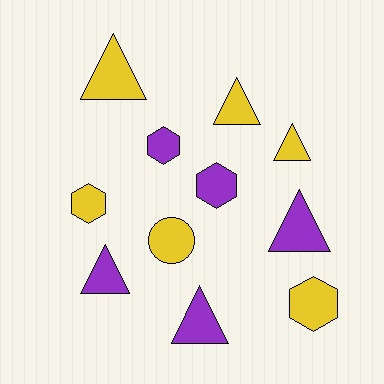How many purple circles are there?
There are no purple circles.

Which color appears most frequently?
Yellow, with 6 objects.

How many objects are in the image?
There are 11 objects.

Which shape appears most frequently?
Triangle, with 6 objects.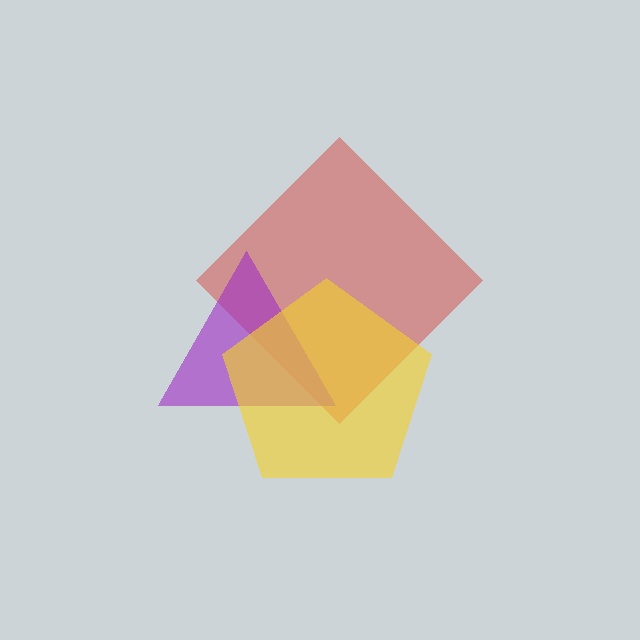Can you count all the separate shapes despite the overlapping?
Yes, there are 3 separate shapes.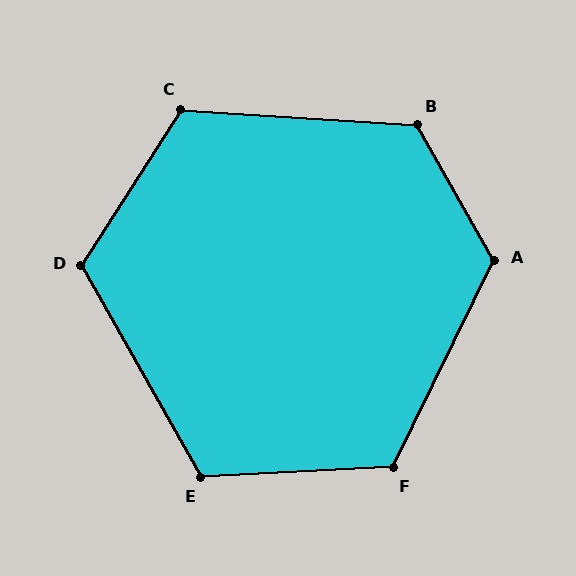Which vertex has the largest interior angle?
A, at approximately 124 degrees.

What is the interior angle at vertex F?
Approximately 119 degrees (obtuse).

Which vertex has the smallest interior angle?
E, at approximately 117 degrees.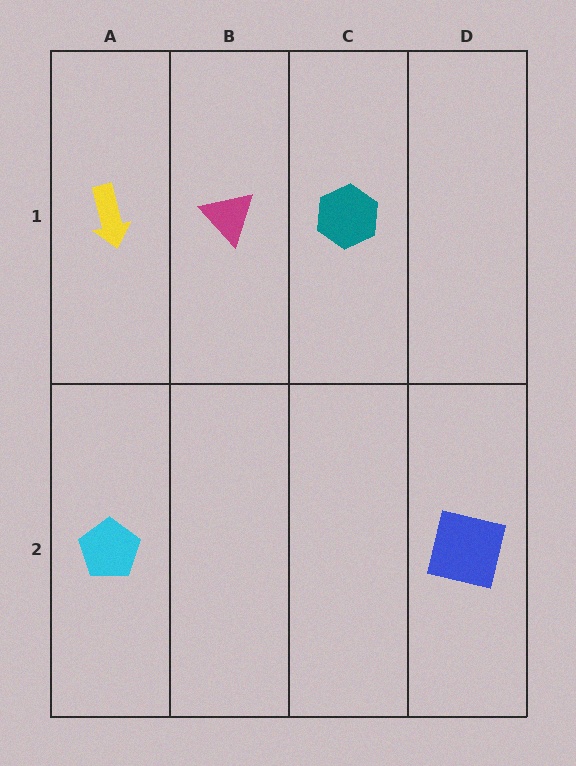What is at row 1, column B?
A magenta triangle.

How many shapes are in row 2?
2 shapes.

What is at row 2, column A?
A cyan pentagon.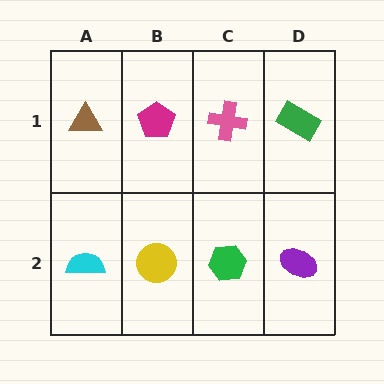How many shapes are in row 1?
4 shapes.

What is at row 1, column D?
A green rectangle.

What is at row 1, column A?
A brown triangle.